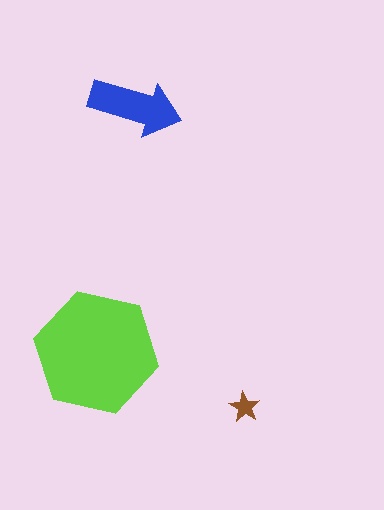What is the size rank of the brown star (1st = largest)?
3rd.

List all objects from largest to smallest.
The lime hexagon, the blue arrow, the brown star.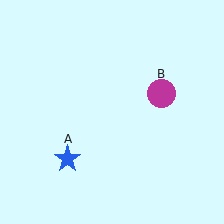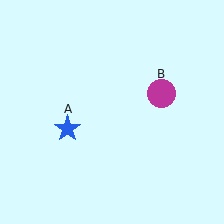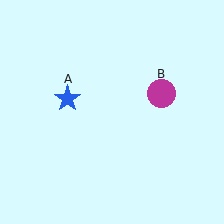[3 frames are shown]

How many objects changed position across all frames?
1 object changed position: blue star (object A).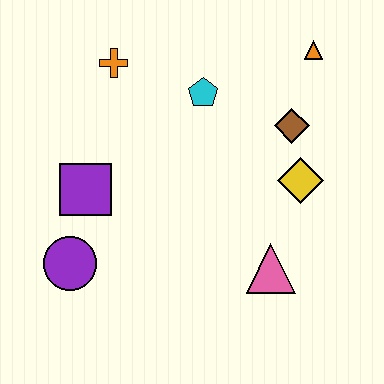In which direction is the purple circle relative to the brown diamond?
The purple circle is to the left of the brown diamond.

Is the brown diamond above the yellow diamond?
Yes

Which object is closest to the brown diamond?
The yellow diamond is closest to the brown diamond.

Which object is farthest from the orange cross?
The pink triangle is farthest from the orange cross.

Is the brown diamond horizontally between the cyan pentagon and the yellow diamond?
Yes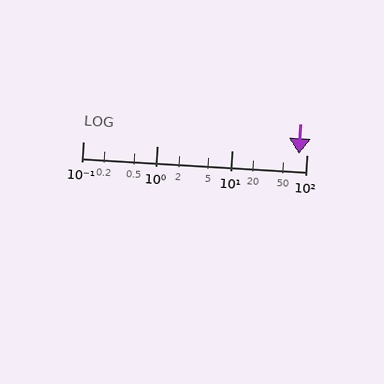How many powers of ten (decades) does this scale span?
The scale spans 3 decades, from 0.1 to 100.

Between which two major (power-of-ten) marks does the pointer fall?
The pointer is between 10 and 100.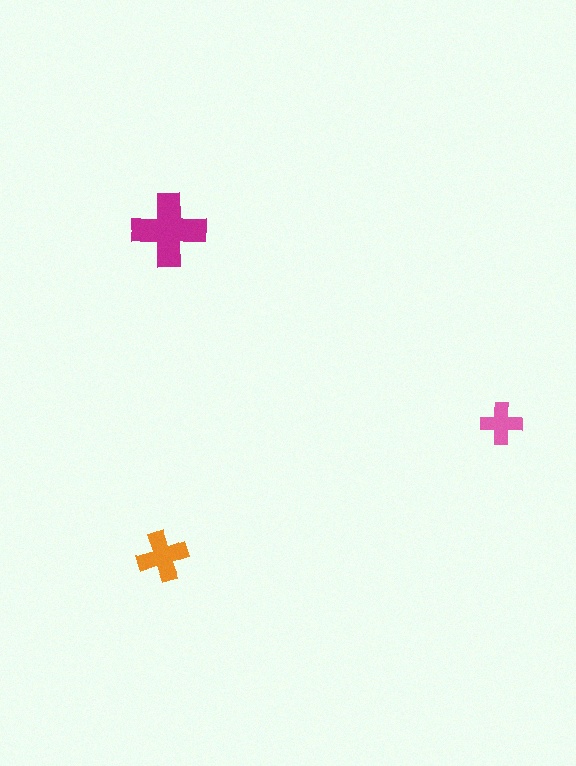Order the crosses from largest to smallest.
the magenta one, the orange one, the pink one.